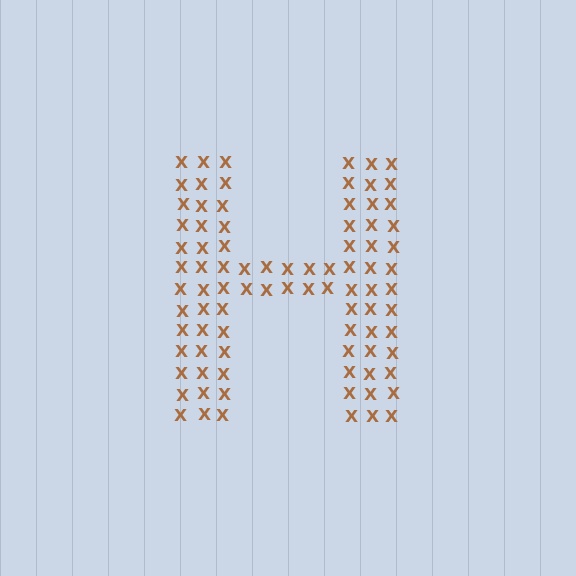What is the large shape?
The large shape is the letter H.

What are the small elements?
The small elements are letter X's.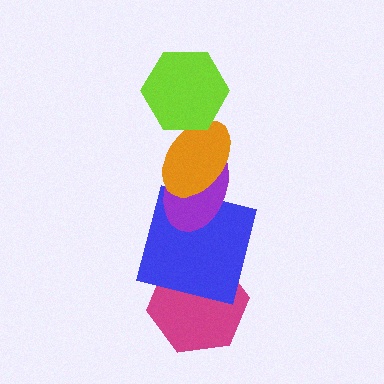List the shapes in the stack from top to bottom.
From top to bottom: the lime hexagon, the orange ellipse, the purple ellipse, the blue square, the magenta hexagon.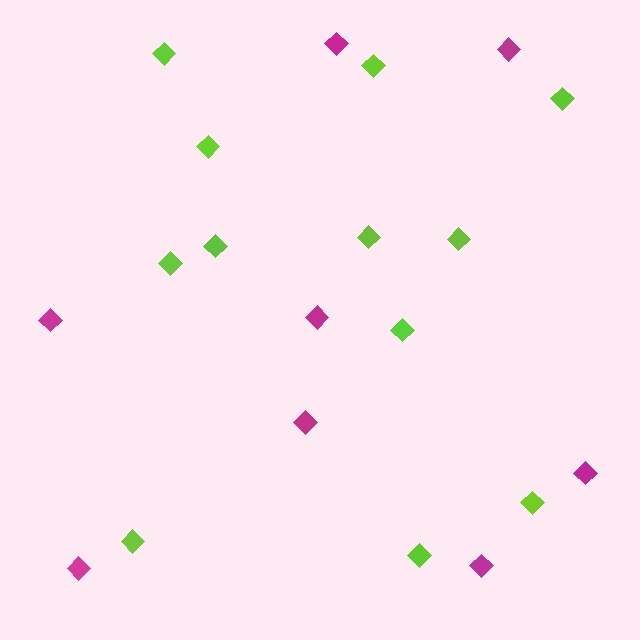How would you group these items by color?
There are 2 groups: one group of magenta diamonds (8) and one group of lime diamonds (12).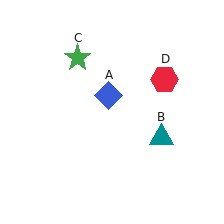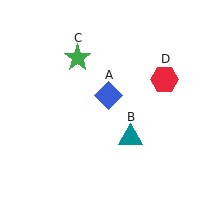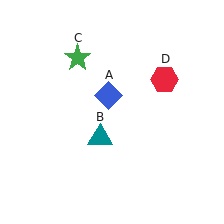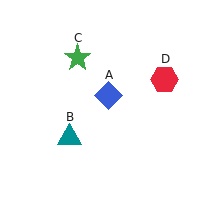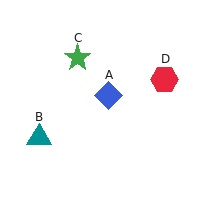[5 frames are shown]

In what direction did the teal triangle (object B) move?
The teal triangle (object B) moved left.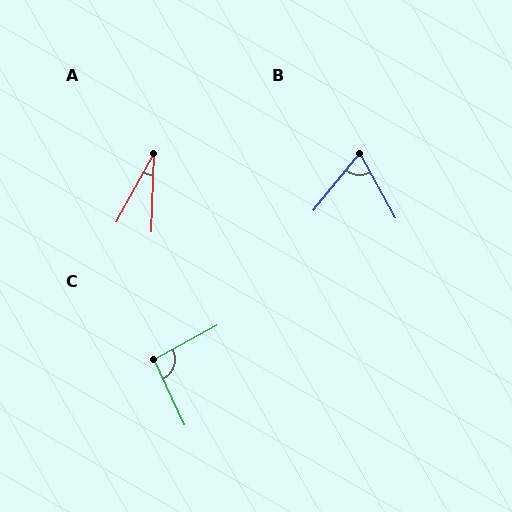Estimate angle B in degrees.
Approximately 68 degrees.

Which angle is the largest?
C, at approximately 94 degrees.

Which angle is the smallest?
A, at approximately 26 degrees.